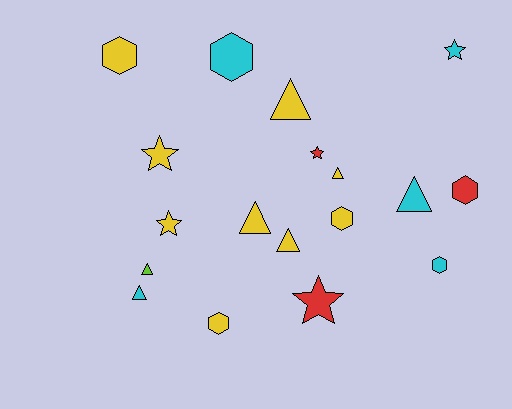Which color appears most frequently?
Yellow, with 9 objects.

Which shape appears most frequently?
Triangle, with 7 objects.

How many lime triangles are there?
There is 1 lime triangle.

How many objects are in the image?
There are 18 objects.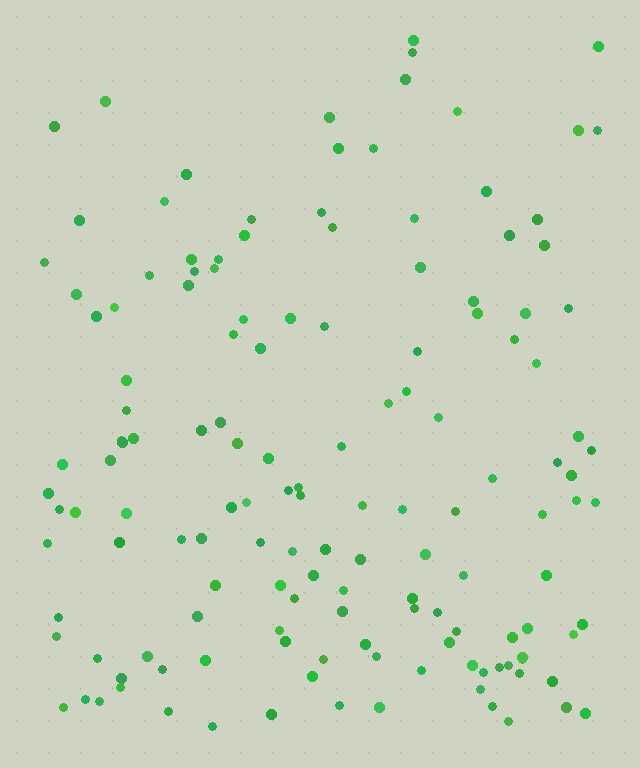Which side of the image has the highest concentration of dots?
The bottom.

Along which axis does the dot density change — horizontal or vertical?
Vertical.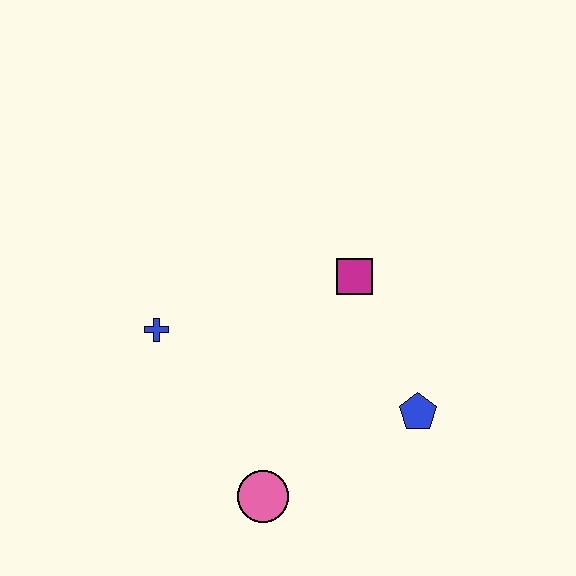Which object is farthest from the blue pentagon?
The blue cross is farthest from the blue pentagon.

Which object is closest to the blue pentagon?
The magenta square is closest to the blue pentagon.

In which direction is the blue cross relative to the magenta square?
The blue cross is to the left of the magenta square.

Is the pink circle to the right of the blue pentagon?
No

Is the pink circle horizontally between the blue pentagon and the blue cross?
Yes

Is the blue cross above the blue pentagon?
Yes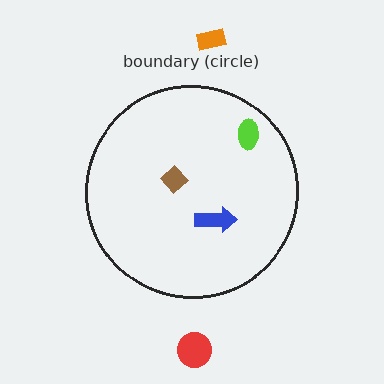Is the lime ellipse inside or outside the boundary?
Inside.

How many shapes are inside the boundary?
3 inside, 2 outside.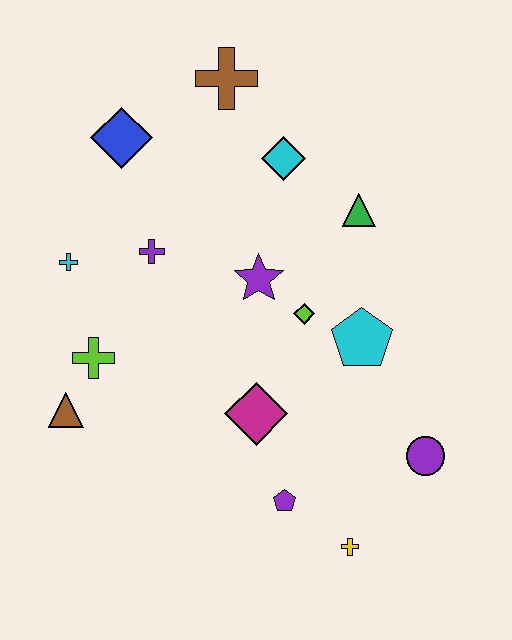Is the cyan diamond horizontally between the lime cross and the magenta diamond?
No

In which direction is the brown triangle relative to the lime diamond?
The brown triangle is to the left of the lime diamond.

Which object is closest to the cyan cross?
The purple cross is closest to the cyan cross.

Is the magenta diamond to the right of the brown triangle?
Yes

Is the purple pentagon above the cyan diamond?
No